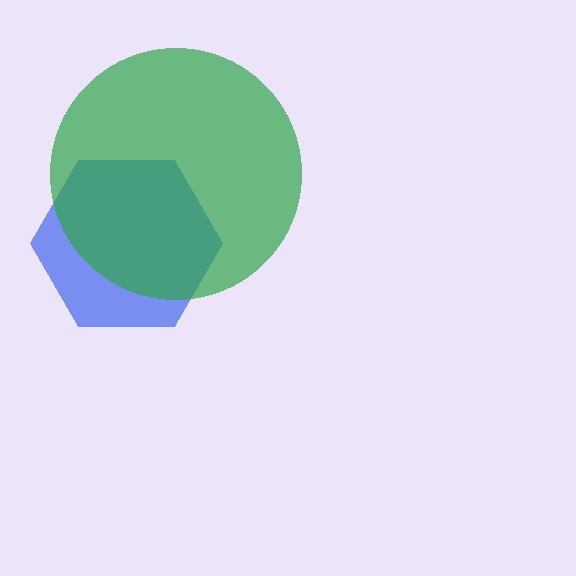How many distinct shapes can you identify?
There are 2 distinct shapes: a blue hexagon, a green circle.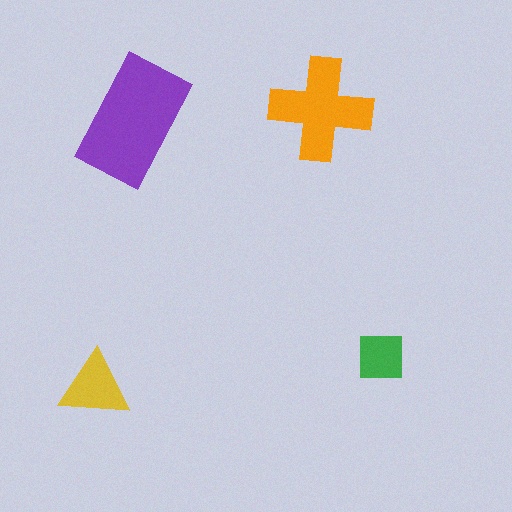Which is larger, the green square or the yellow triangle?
The yellow triangle.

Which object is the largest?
The purple rectangle.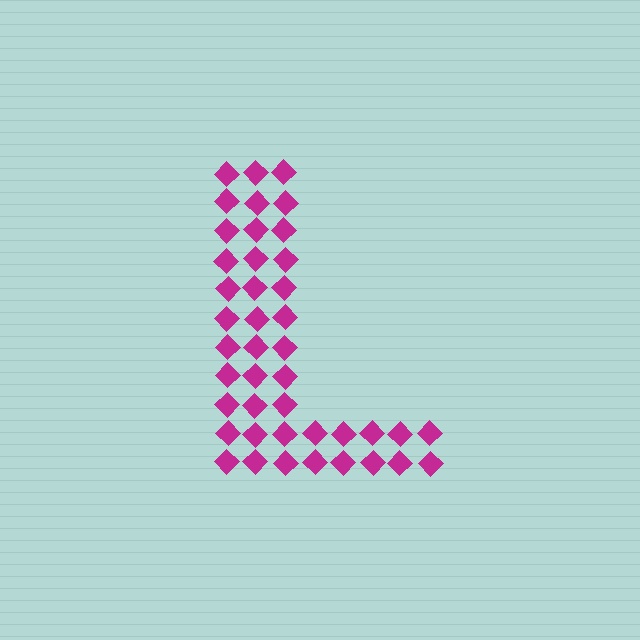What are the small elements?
The small elements are diamonds.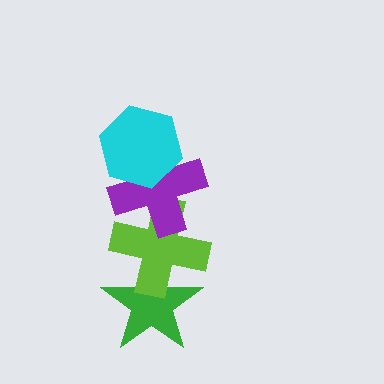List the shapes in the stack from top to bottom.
From top to bottom: the cyan hexagon, the purple cross, the lime cross, the green star.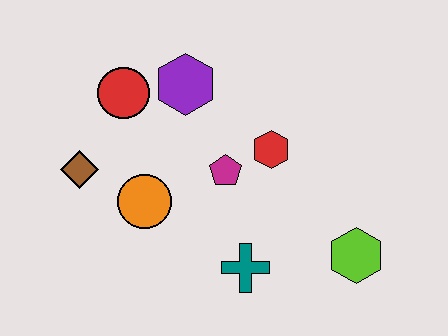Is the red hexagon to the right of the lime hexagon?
No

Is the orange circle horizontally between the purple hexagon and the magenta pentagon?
No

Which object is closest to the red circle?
The purple hexagon is closest to the red circle.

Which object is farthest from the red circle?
The lime hexagon is farthest from the red circle.